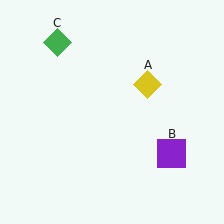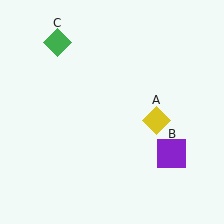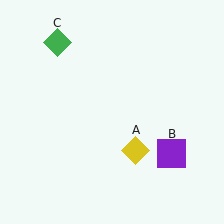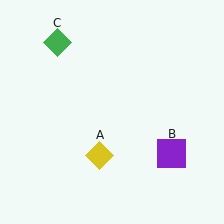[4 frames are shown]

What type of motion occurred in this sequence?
The yellow diamond (object A) rotated clockwise around the center of the scene.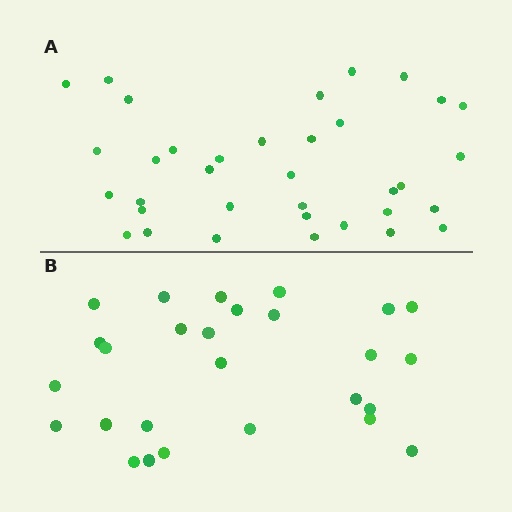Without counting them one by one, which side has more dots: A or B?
Region A (the top region) has more dots.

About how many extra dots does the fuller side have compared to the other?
Region A has roughly 8 or so more dots than region B.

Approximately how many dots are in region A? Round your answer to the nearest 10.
About 40 dots. (The exact count is 35, which rounds to 40.)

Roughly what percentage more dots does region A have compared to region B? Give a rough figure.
About 30% more.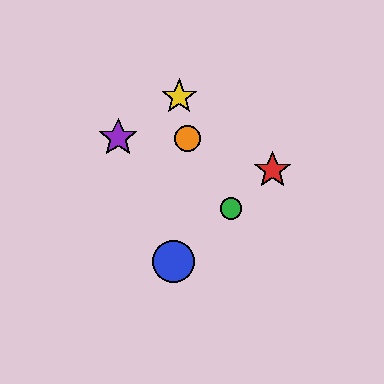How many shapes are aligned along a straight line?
3 shapes (the red star, the blue circle, the green circle) are aligned along a straight line.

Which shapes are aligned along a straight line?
The red star, the blue circle, the green circle are aligned along a straight line.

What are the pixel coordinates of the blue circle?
The blue circle is at (173, 262).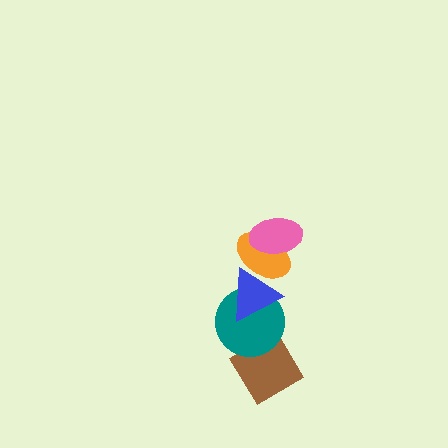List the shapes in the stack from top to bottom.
From top to bottom: the pink ellipse, the orange ellipse, the blue triangle, the teal circle, the brown diamond.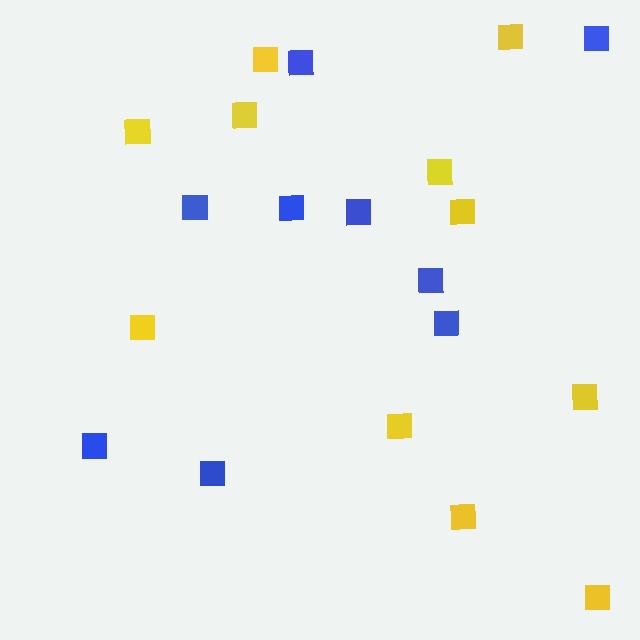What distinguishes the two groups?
There are 2 groups: one group of yellow squares (11) and one group of blue squares (9).